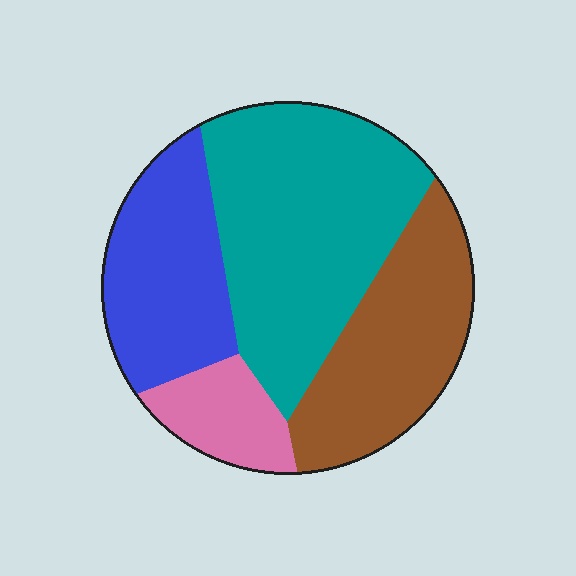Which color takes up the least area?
Pink, at roughly 10%.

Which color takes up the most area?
Teal, at roughly 40%.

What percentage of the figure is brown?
Brown covers roughly 25% of the figure.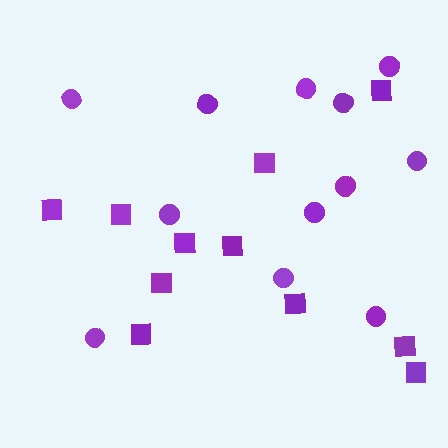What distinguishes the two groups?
There are 2 groups: one group of squares (11) and one group of circles (12).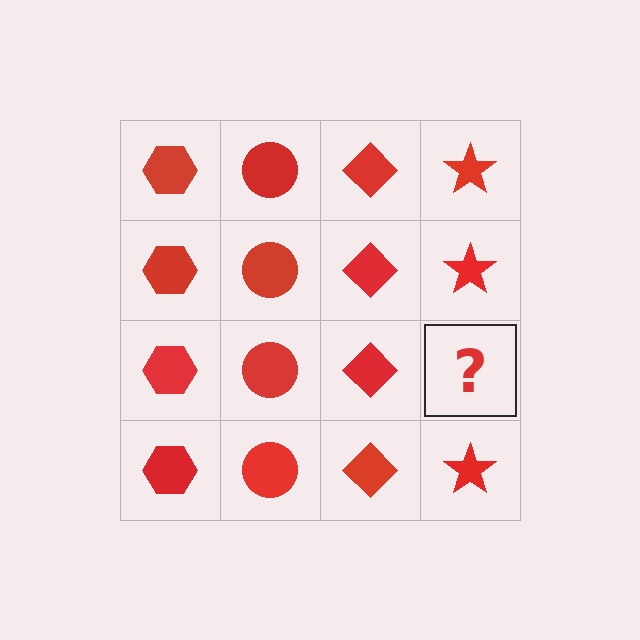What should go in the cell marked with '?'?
The missing cell should contain a red star.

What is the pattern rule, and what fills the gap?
The rule is that each column has a consistent shape. The gap should be filled with a red star.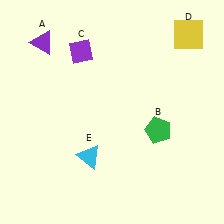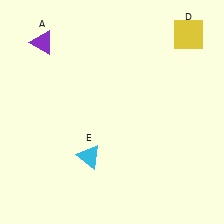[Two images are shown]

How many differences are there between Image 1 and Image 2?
There are 2 differences between the two images.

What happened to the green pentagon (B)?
The green pentagon (B) was removed in Image 2. It was in the bottom-right area of Image 1.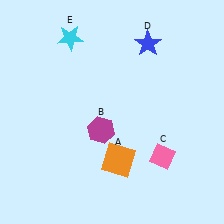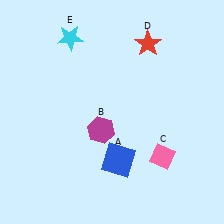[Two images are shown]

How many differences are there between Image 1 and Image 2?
There are 2 differences between the two images.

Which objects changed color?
A changed from orange to blue. D changed from blue to red.